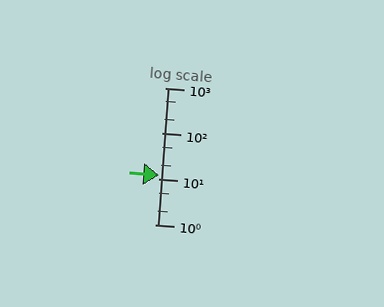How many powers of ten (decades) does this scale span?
The scale spans 3 decades, from 1 to 1000.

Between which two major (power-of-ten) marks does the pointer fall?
The pointer is between 10 and 100.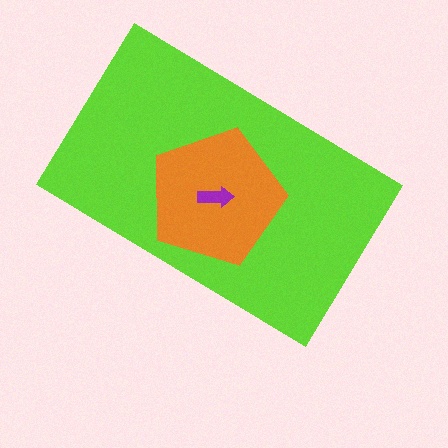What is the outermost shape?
The lime rectangle.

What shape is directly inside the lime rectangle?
The orange pentagon.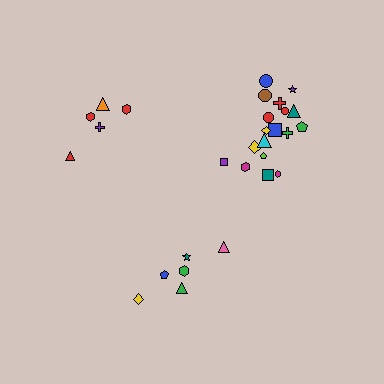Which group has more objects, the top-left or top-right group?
The top-right group.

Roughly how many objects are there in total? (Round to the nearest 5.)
Roughly 30 objects in total.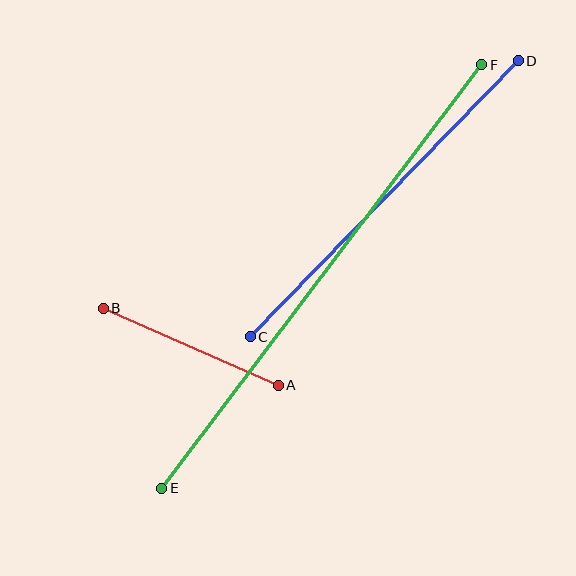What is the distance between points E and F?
The distance is approximately 531 pixels.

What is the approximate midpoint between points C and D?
The midpoint is at approximately (384, 199) pixels.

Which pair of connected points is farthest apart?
Points E and F are farthest apart.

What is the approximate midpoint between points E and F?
The midpoint is at approximately (322, 277) pixels.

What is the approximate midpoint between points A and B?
The midpoint is at approximately (191, 347) pixels.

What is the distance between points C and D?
The distance is approximately 385 pixels.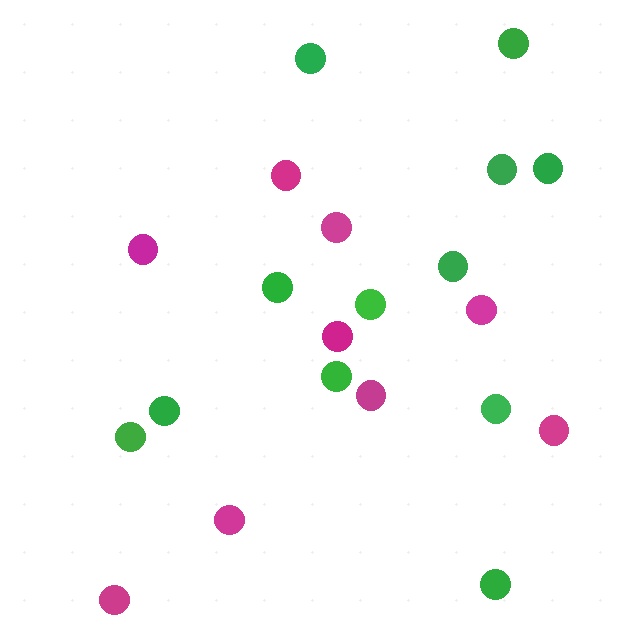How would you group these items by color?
There are 2 groups: one group of magenta circles (9) and one group of green circles (12).